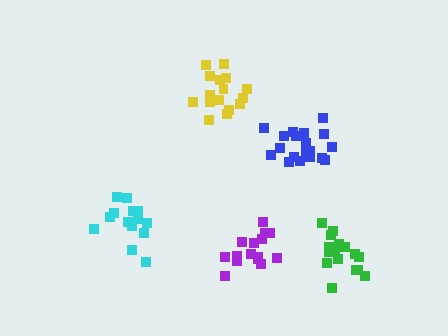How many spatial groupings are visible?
There are 5 spatial groupings.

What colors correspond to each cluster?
The clusters are colored: purple, yellow, blue, green, cyan.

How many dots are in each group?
Group 1: 15 dots, Group 2: 16 dots, Group 3: 19 dots, Group 4: 16 dots, Group 5: 14 dots (80 total).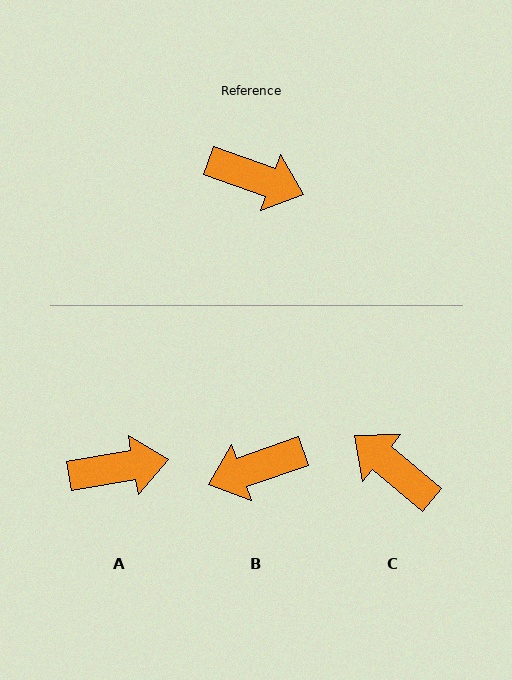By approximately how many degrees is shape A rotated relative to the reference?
Approximately 29 degrees counter-clockwise.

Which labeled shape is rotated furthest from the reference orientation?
C, about 160 degrees away.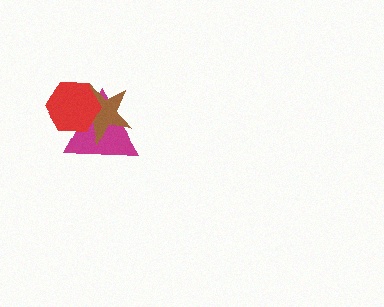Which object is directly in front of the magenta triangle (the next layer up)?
The brown star is directly in front of the magenta triangle.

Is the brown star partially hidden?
Yes, it is partially covered by another shape.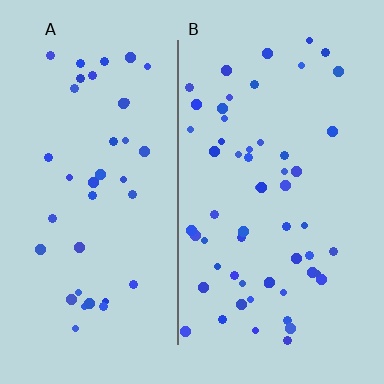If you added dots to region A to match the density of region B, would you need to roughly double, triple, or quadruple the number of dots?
Approximately double.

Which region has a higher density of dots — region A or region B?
B (the right).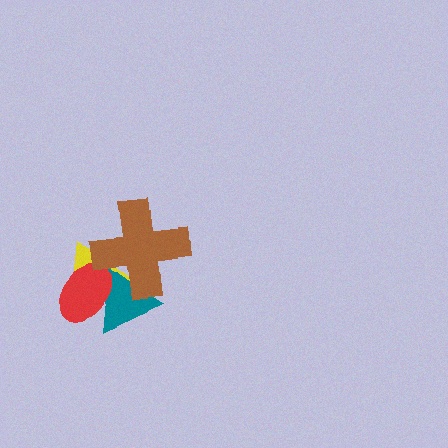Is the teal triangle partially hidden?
Yes, it is partially covered by another shape.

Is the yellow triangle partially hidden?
Yes, it is partially covered by another shape.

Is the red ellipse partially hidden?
Yes, it is partially covered by another shape.